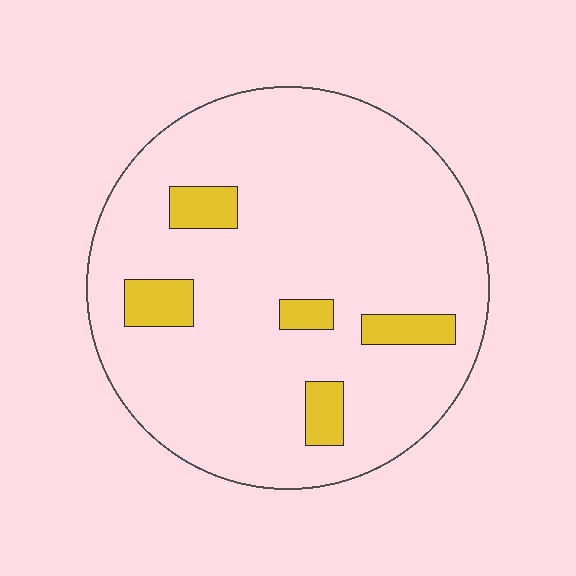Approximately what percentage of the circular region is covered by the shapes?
Approximately 10%.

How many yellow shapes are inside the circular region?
5.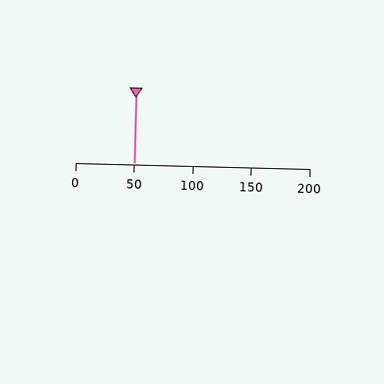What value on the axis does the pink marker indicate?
The marker indicates approximately 50.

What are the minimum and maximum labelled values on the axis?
The axis runs from 0 to 200.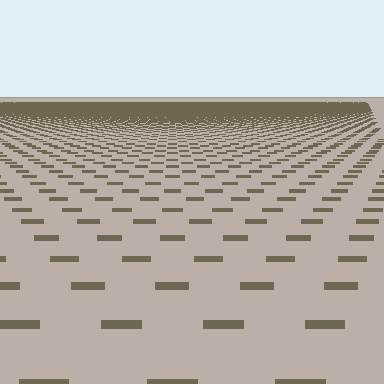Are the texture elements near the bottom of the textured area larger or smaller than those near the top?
Larger. Near the bottom, elements are closer to the viewer and appear at a bigger on-screen size.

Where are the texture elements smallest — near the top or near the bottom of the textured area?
Near the top.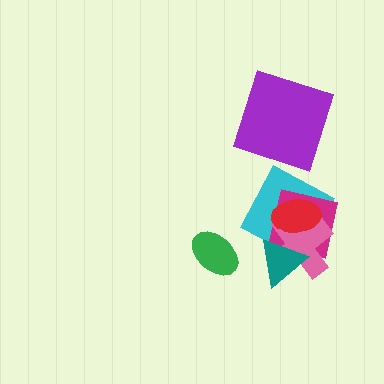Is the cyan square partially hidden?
Yes, it is partially covered by another shape.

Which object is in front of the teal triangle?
The red ellipse is in front of the teal triangle.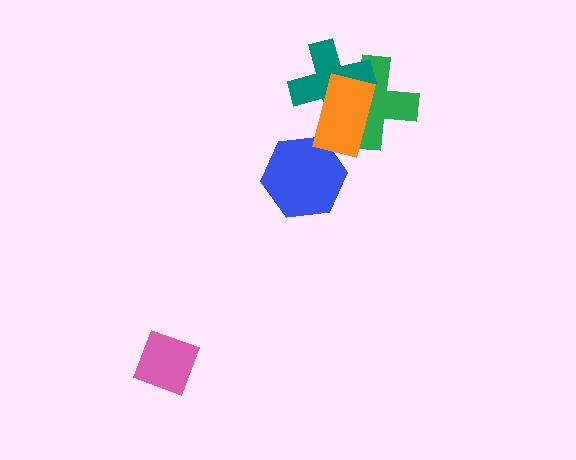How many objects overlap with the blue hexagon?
1 object overlaps with the blue hexagon.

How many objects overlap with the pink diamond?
0 objects overlap with the pink diamond.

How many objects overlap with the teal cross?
2 objects overlap with the teal cross.